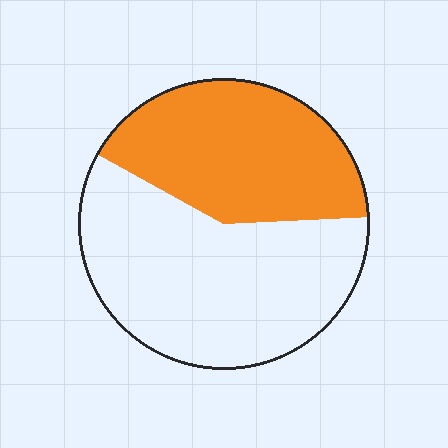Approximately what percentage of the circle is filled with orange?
Approximately 40%.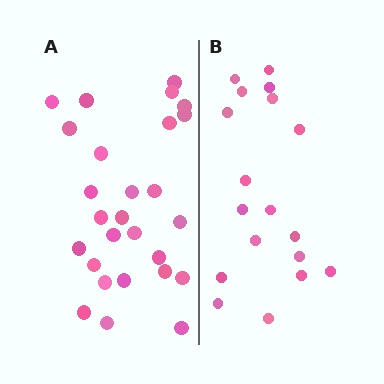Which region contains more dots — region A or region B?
Region A (the left region) has more dots.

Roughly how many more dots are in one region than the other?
Region A has roughly 8 or so more dots than region B.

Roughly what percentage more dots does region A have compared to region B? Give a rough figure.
About 50% more.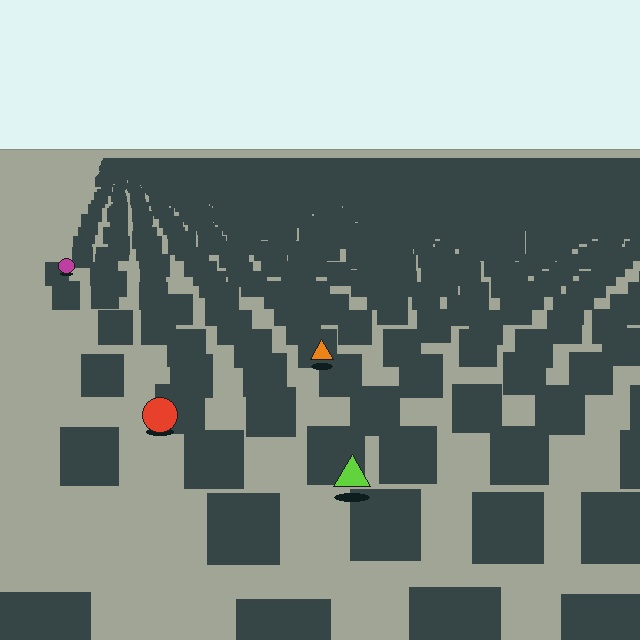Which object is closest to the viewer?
The lime triangle is closest. The texture marks near it are larger and more spread out.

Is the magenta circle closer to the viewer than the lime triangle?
No. The lime triangle is closer — you can tell from the texture gradient: the ground texture is coarser near it.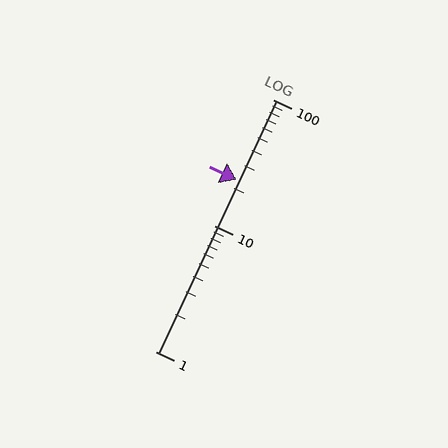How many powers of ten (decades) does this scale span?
The scale spans 2 decades, from 1 to 100.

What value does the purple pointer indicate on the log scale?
The pointer indicates approximately 23.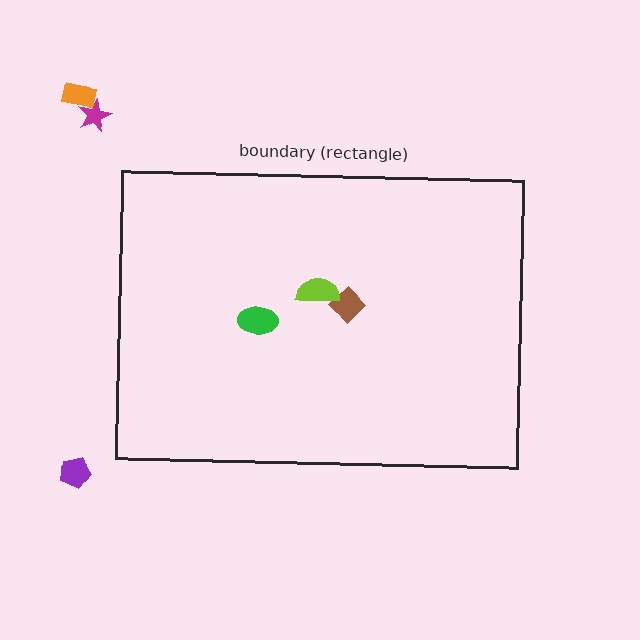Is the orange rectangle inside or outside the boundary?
Outside.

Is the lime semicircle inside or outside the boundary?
Inside.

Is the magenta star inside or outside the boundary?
Outside.